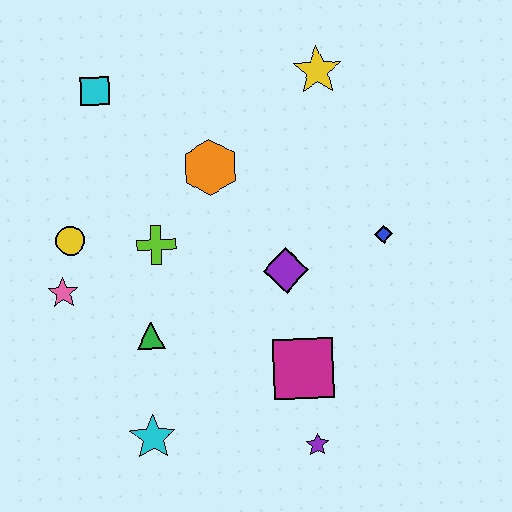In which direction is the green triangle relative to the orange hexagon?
The green triangle is below the orange hexagon.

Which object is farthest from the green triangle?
The yellow star is farthest from the green triangle.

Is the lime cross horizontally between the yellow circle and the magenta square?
Yes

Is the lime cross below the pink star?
No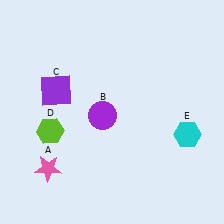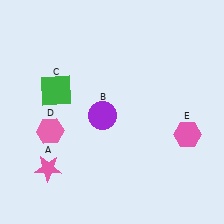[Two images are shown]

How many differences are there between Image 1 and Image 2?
There are 3 differences between the two images.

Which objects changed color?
C changed from purple to green. D changed from lime to pink. E changed from cyan to pink.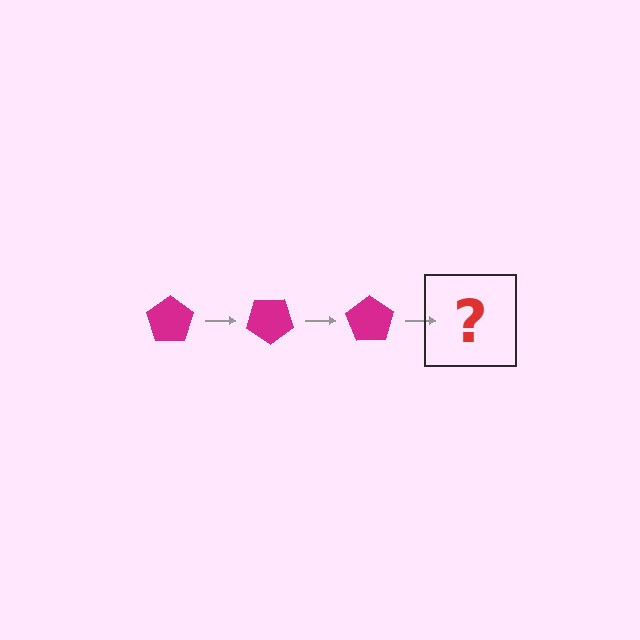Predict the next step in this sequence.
The next step is a magenta pentagon rotated 105 degrees.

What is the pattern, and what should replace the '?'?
The pattern is that the pentagon rotates 35 degrees each step. The '?' should be a magenta pentagon rotated 105 degrees.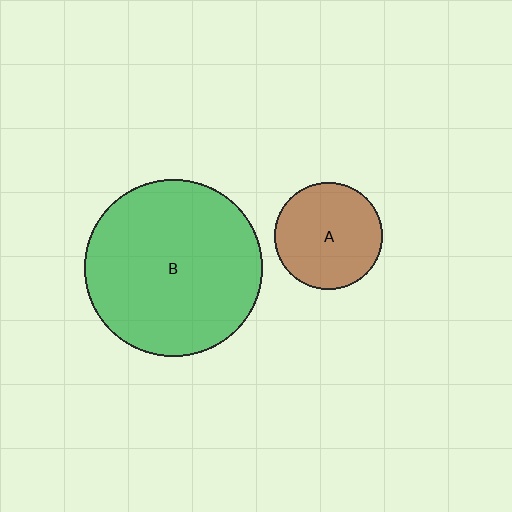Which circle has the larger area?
Circle B (green).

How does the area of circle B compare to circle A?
Approximately 2.7 times.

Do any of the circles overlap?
No, none of the circles overlap.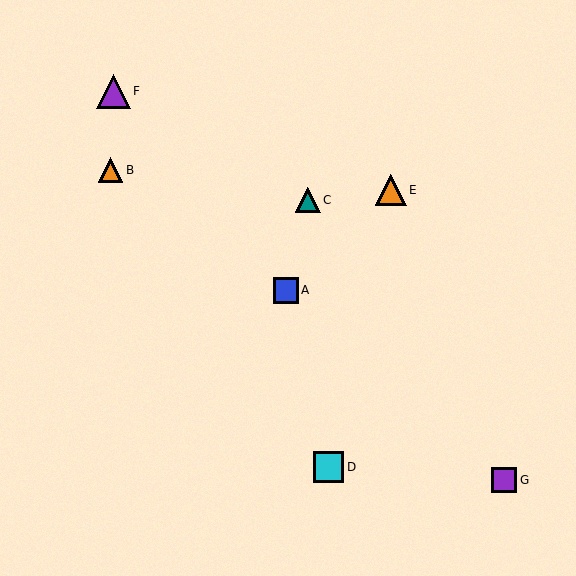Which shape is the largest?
The purple triangle (labeled F) is the largest.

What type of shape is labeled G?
Shape G is a purple square.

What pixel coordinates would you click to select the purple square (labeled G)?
Click at (504, 480) to select the purple square G.